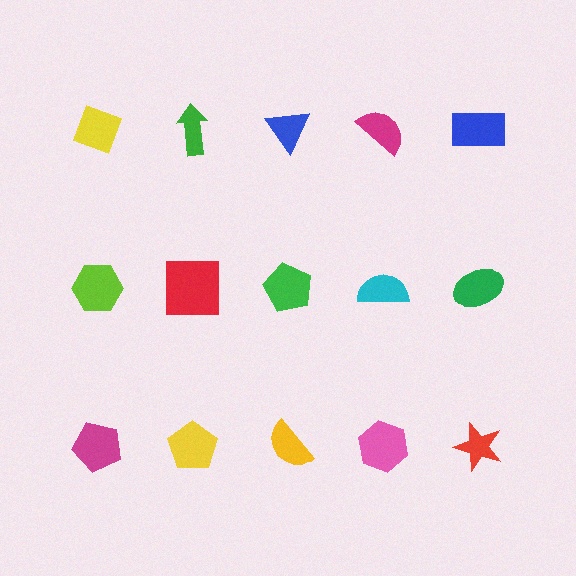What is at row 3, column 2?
A yellow pentagon.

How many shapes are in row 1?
5 shapes.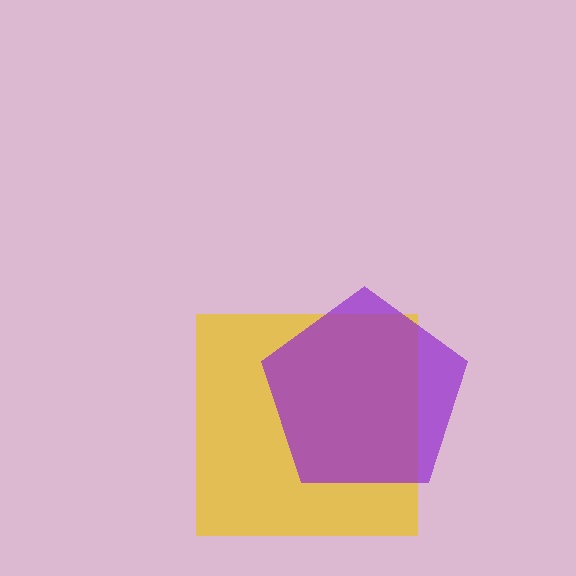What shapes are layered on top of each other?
The layered shapes are: a yellow square, a purple pentagon.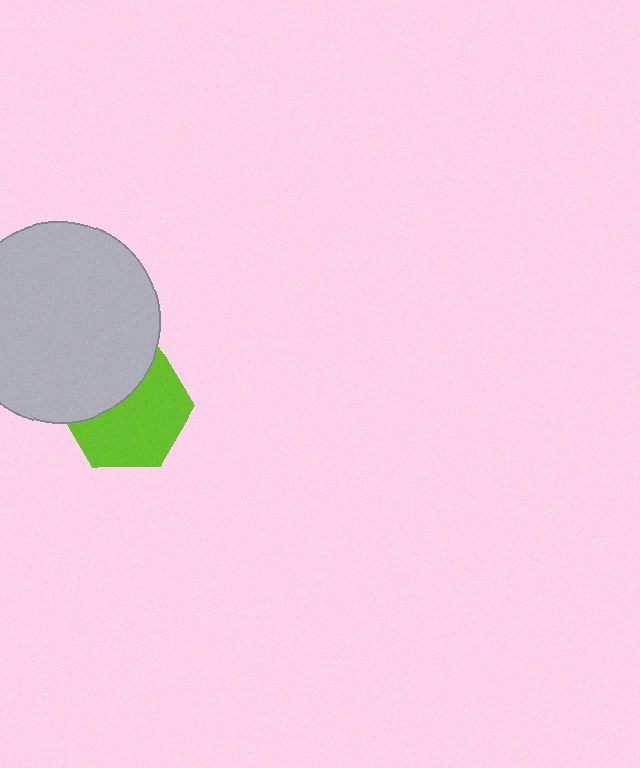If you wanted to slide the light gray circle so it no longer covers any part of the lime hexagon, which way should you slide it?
Slide it up — that is the most direct way to separate the two shapes.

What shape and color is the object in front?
The object in front is a light gray circle.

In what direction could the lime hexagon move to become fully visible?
The lime hexagon could move down. That would shift it out from behind the light gray circle entirely.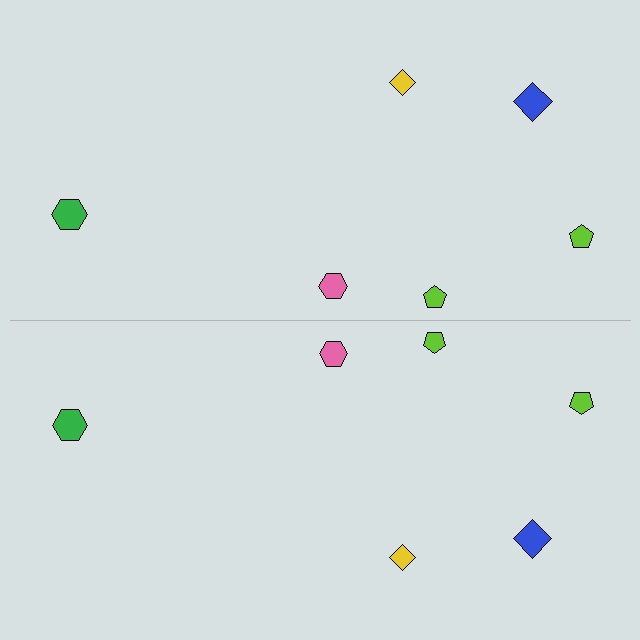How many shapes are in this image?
There are 12 shapes in this image.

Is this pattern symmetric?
Yes, this pattern has bilateral (reflection) symmetry.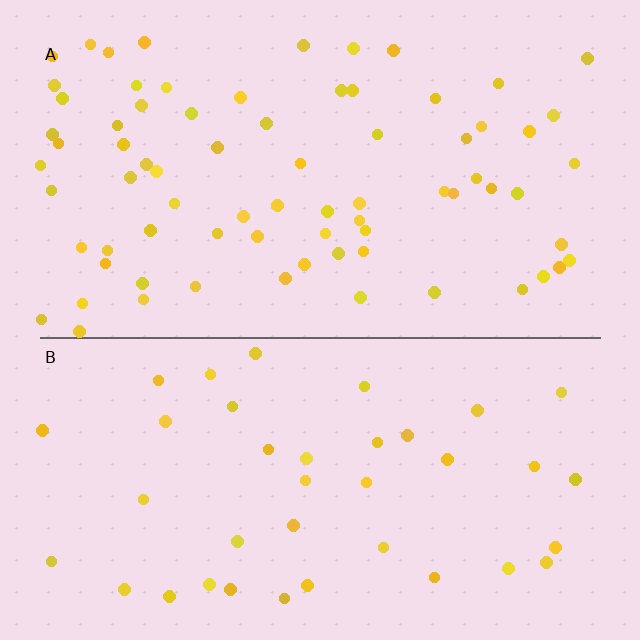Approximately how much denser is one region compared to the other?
Approximately 1.9× — region A over region B.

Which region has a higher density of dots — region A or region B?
A (the top).